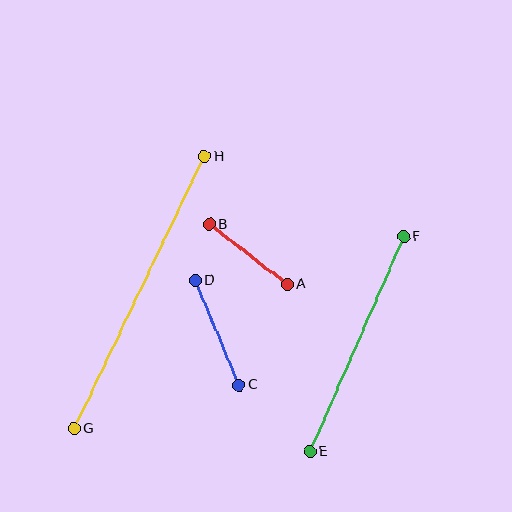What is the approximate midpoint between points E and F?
The midpoint is at approximately (357, 344) pixels.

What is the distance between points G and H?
The distance is approximately 302 pixels.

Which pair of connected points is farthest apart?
Points G and H are farthest apart.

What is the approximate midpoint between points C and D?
The midpoint is at approximately (217, 333) pixels.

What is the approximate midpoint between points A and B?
The midpoint is at approximately (248, 254) pixels.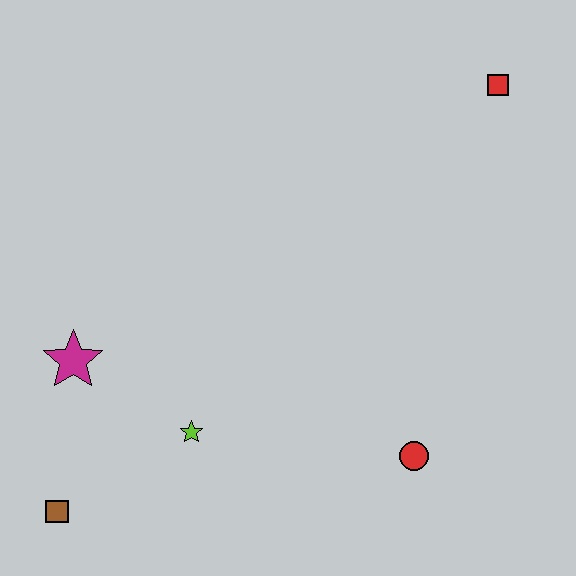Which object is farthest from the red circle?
The red square is farthest from the red circle.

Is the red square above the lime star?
Yes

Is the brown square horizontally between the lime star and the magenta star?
No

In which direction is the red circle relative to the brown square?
The red circle is to the right of the brown square.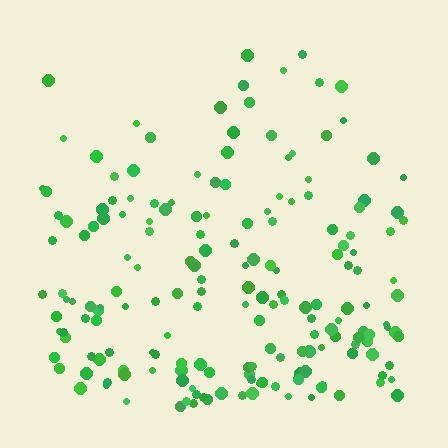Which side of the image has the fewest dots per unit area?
The top.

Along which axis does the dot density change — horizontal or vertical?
Vertical.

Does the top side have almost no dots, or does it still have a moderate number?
Still a moderate number, just noticeably fewer than the bottom.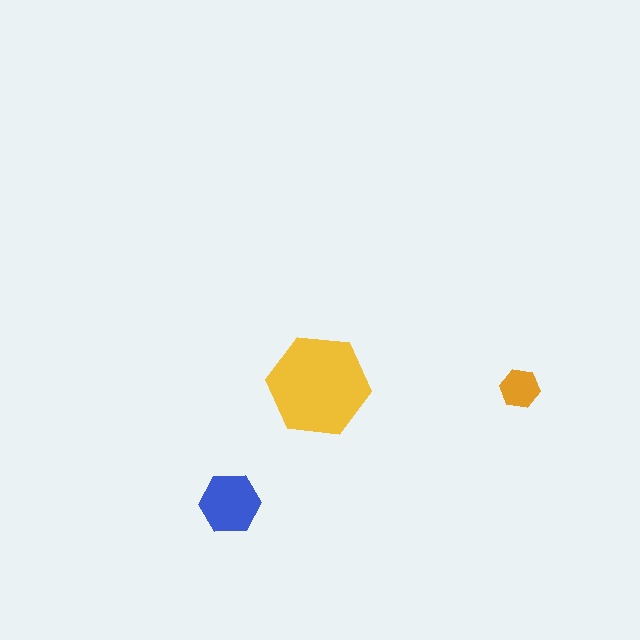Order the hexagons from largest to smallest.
the yellow one, the blue one, the orange one.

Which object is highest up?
The yellow hexagon is topmost.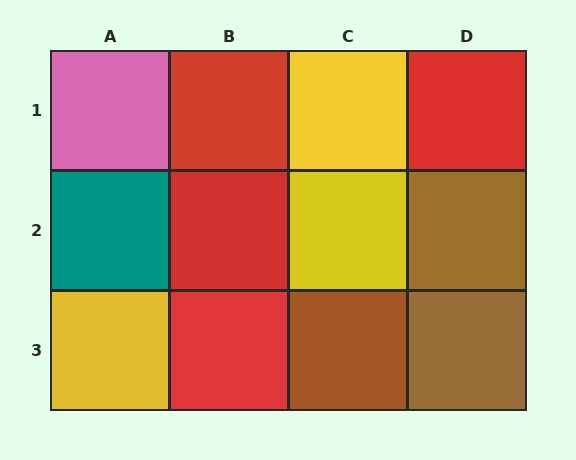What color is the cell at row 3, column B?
Red.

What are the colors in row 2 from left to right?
Teal, red, yellow, brown.